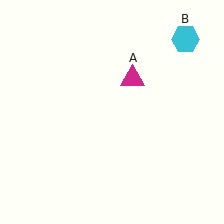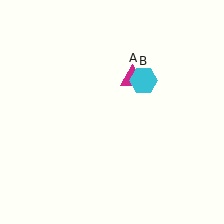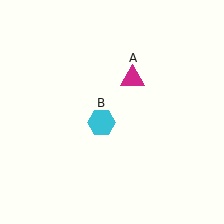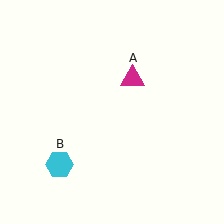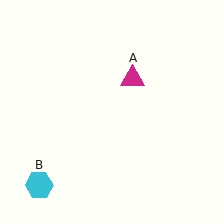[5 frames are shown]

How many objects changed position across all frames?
1 object changed position: cyan hexagon (object B).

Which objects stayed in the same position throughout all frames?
Magenta triangle (object A) remained stationary.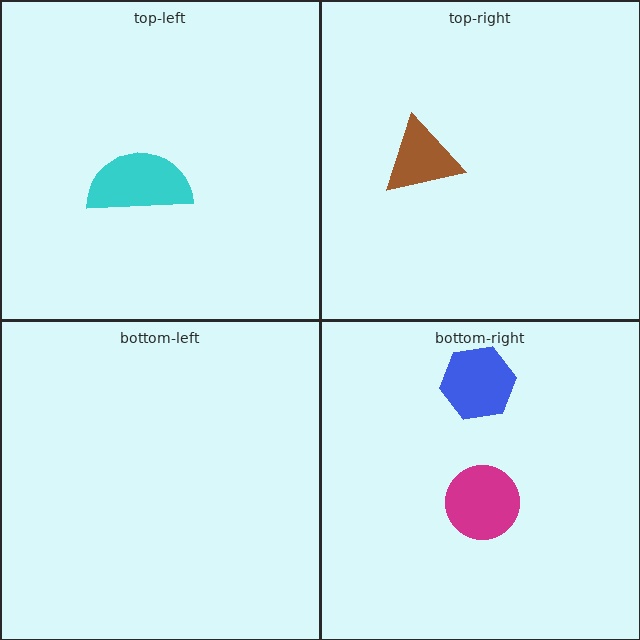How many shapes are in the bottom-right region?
2.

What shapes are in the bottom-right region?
The blue hexagon, the magenta circle.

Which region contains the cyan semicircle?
The top-left region.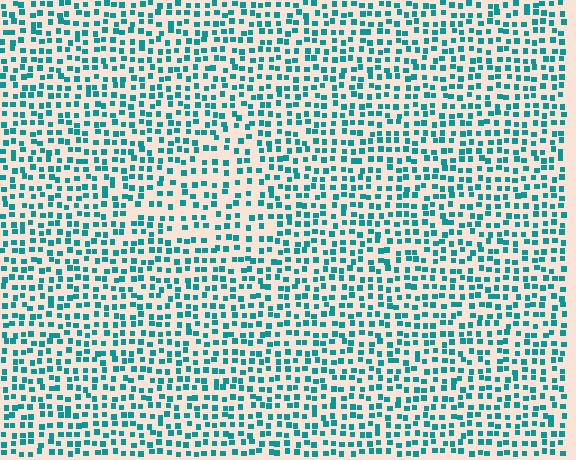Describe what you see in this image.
The image contains small teal elements arranged at two different densities. A triangle-shaped region is visible where the elements are less densely packed than the surrounding area.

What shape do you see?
I see a triangle.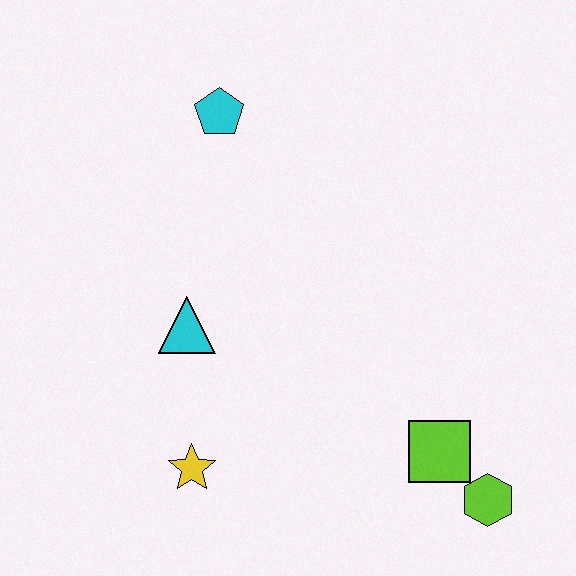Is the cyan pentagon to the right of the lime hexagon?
No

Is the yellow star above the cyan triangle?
No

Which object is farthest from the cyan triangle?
The lime hexagon is farthest from the cyan triangle.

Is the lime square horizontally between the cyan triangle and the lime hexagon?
Yes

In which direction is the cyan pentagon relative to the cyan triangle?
The cyan pentagon is above the cyan triangle.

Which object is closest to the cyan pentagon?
The cyan triangle is closest to the cyan pentagon.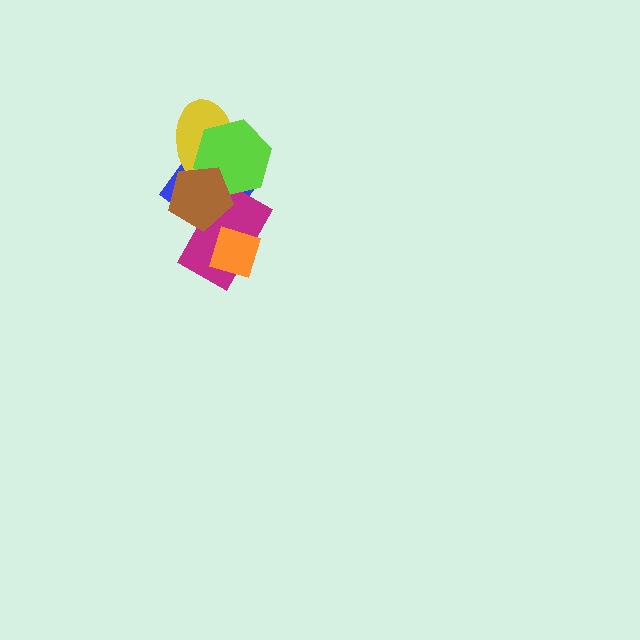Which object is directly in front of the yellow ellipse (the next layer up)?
The lime hexagon is directly in front of the yellow ellipse.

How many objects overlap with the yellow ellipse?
3 objects overlap with the yellow ellipse.